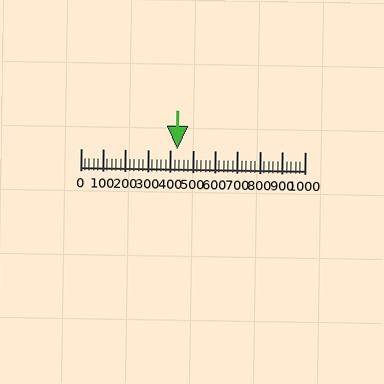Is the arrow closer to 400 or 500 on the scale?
The arrow is closer to 400.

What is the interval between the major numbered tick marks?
The major tick marks are spaced 100 units apart.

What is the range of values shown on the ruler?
The ruler shows values from 0 to 1000.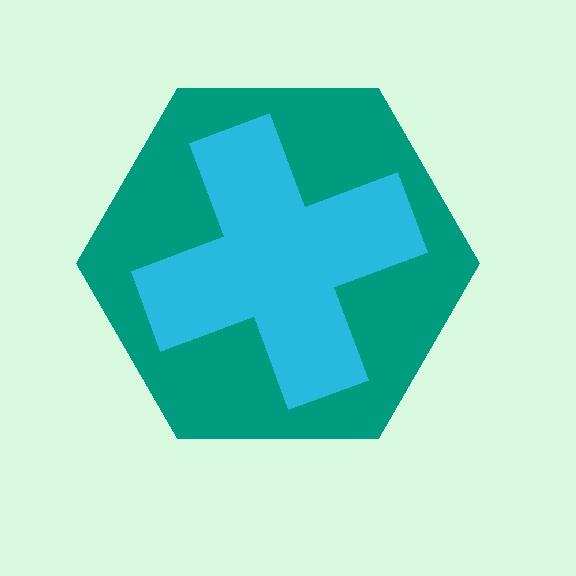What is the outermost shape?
The teal hexagon.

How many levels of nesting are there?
2.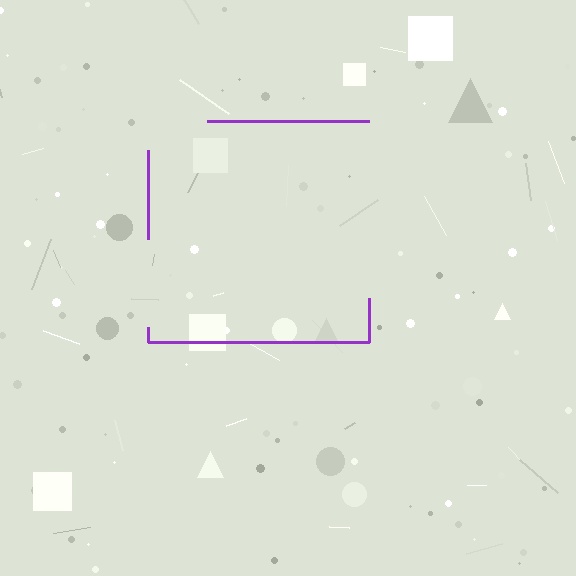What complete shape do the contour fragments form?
The contour fragments form a square.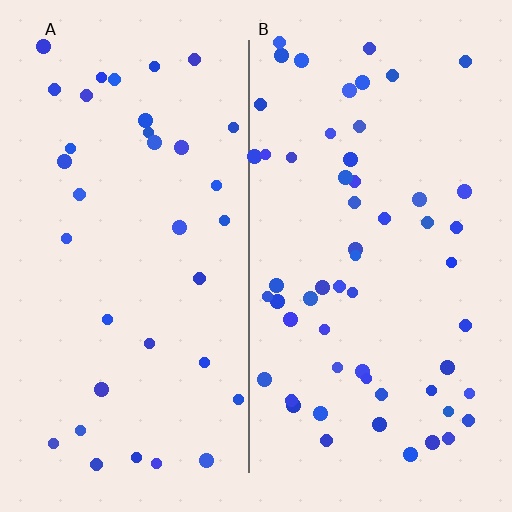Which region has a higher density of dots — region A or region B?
B (the right).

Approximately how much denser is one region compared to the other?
Approximately 1.6× — region B over region A.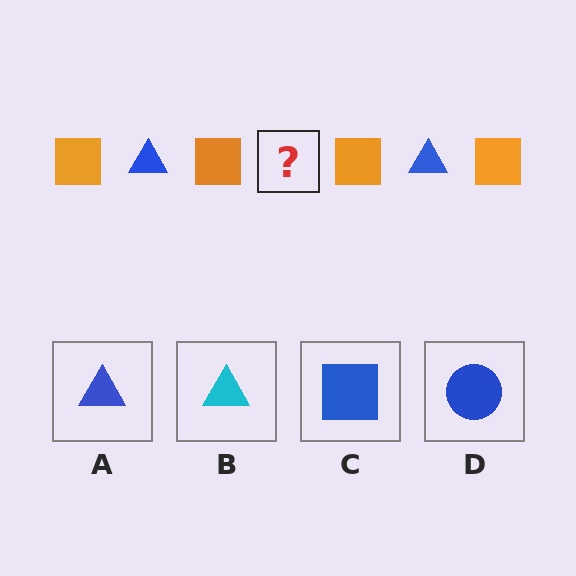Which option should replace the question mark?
Option A.